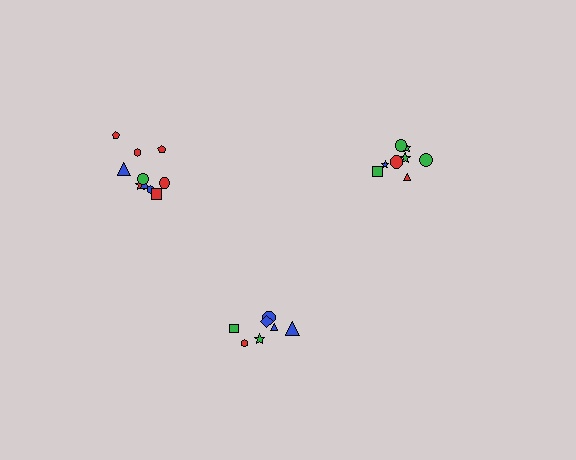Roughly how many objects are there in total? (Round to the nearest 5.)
Roughly 25 objects in total.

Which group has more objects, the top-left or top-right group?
The top-left group.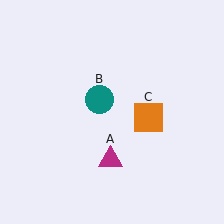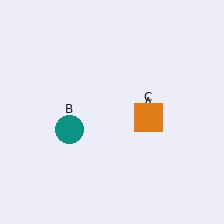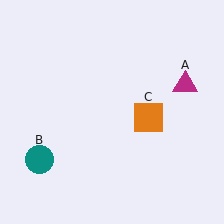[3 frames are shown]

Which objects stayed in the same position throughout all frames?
Orange square (object C) remained stationary.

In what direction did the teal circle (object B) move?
The teal circle (object B) moved down and to the left.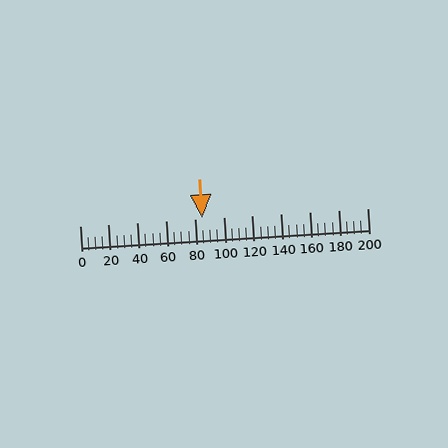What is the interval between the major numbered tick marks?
The major tick marks are spaced 20 units apart.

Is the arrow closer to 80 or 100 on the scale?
The arrow is closer to 80.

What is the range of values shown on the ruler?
The ruler shows values from 0 to 200.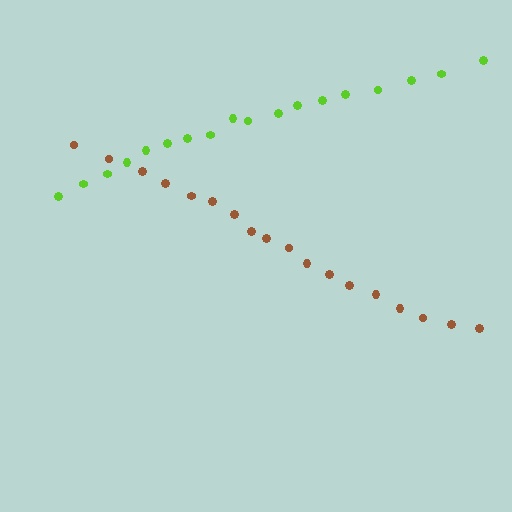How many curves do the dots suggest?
There are 2 distinct paths.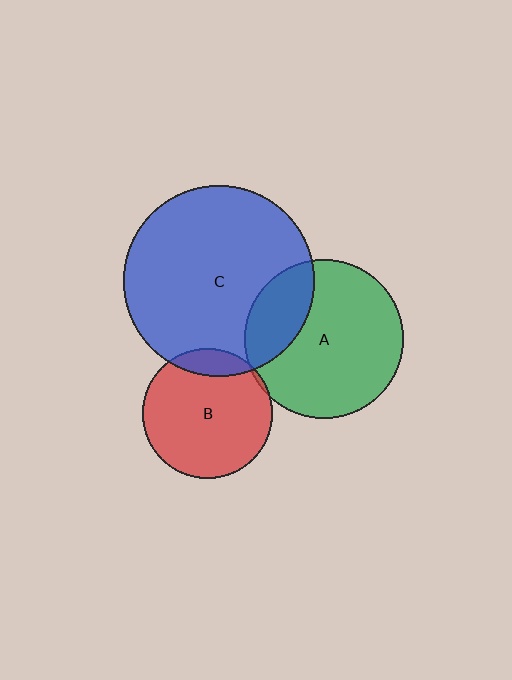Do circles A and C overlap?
Yes.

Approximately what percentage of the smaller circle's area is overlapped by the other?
Approximately 25%.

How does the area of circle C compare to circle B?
Approximately 2.2 times.